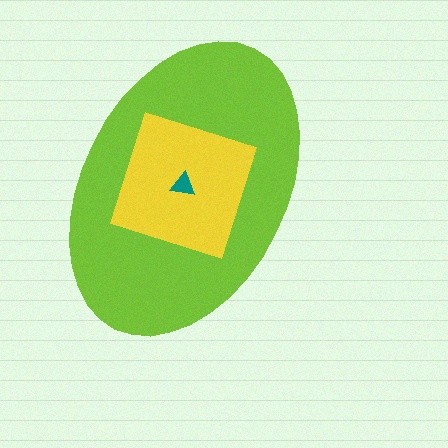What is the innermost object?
The teal triangle.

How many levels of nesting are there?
3.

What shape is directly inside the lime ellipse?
The yellow square.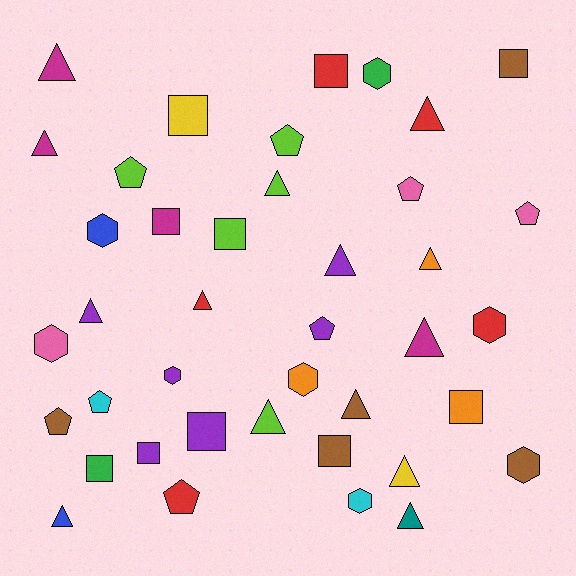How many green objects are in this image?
There are 2 green objects.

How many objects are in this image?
There are 40 objects.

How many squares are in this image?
There are 10 squares.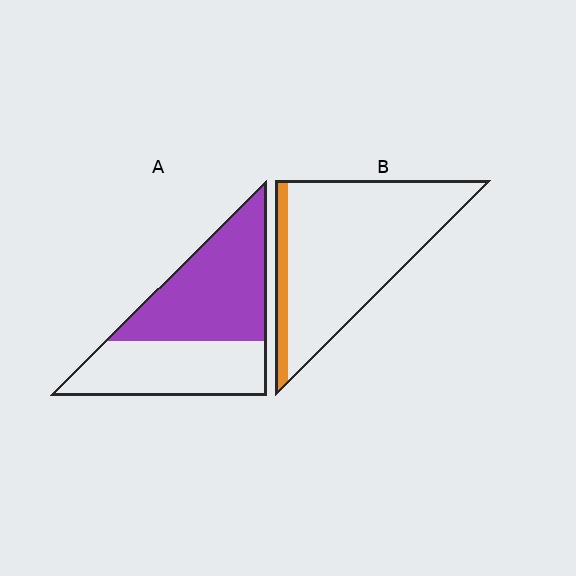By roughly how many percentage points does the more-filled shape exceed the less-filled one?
By roughly 45 percentage points (A over B).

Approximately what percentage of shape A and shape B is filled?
A is approximately 55% and B is approximately 10%.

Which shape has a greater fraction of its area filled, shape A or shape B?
Shape A.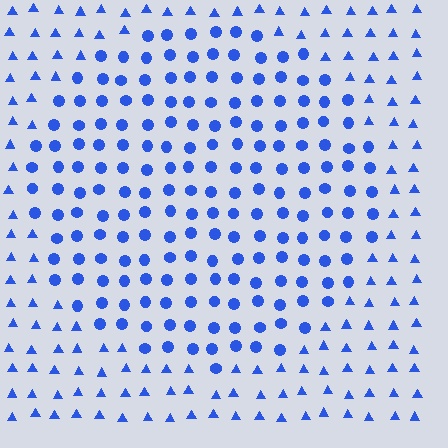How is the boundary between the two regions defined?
The boundary is defined by a change in element shape: circles inside vs. triangles outside. All elements share the same color and spacing.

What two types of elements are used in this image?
The image uses circles inside the circle region and triangles outside it.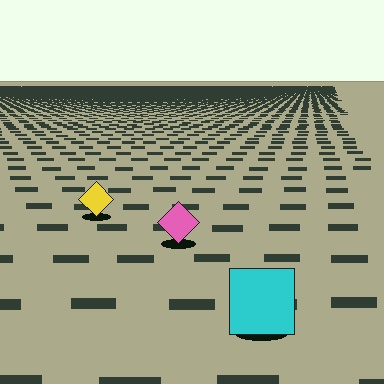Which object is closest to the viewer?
The cyan square is closest. The texture marks near it are larger and more spread out.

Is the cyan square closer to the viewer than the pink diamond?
Yes. The cyan square is closer — you can tell from the texture gradient: the ground texture is coarser near it.